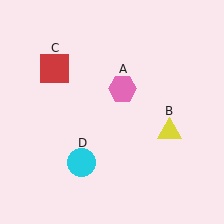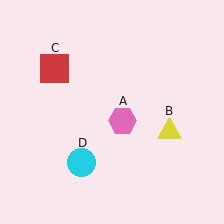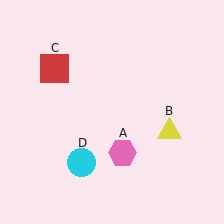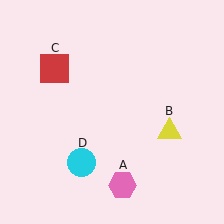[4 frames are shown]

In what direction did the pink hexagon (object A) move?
The pink hexagon (object A) moved down.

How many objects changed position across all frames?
1 object changed position: pink hexagon (object A).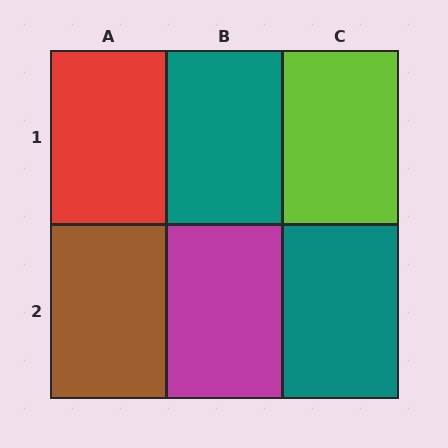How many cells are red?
1 cell is red.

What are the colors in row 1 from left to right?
Red, teal, lime.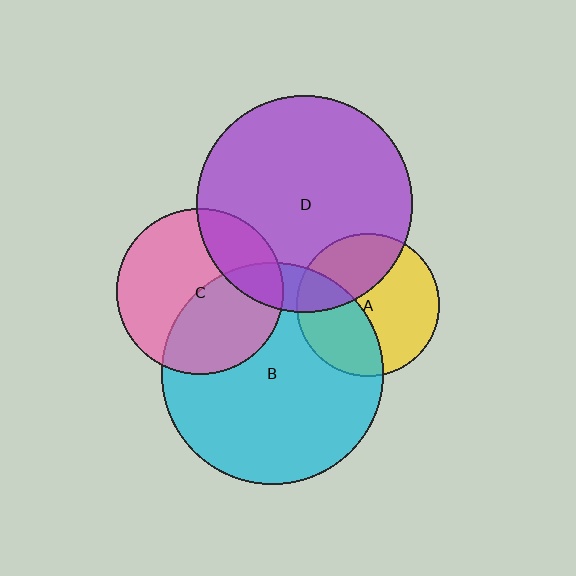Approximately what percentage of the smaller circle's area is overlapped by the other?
Approximately 25%.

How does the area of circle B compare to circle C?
Approximately 1.8 times.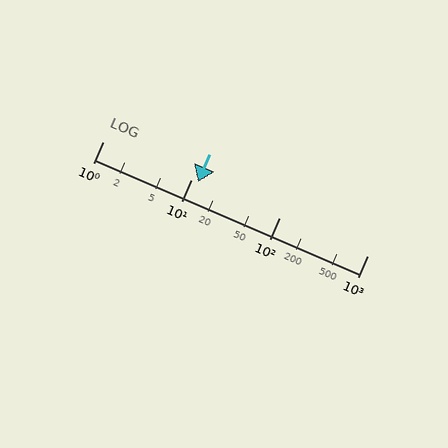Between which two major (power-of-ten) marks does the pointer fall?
The pointer is between 10 and 100.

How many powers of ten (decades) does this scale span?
The scale spans 3 decades, from 1 to 1000.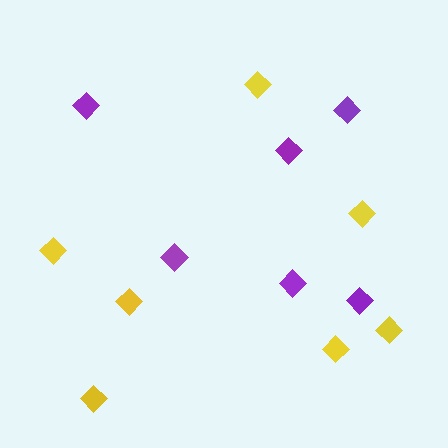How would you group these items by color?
There are 2 groups: one group of purple diamonds (6) and one group of yellow diamonds (7).